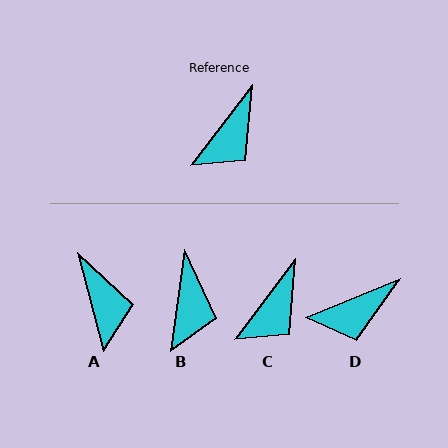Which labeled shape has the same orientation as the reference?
C.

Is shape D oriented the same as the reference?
No, it is off by about 31 degrees.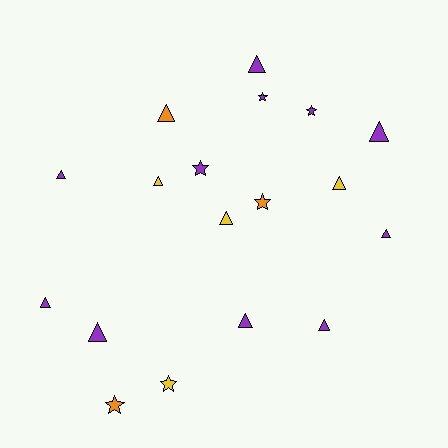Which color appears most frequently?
Purple, with 11 objects.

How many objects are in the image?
There are 18 objects.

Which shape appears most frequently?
Triangle, with 12 objects.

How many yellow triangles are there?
There are 3 yellow triangles.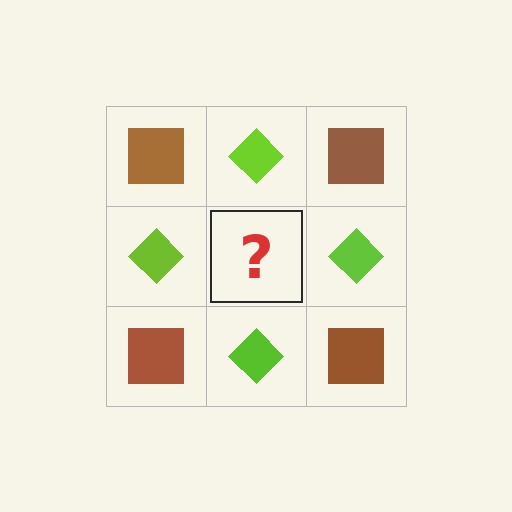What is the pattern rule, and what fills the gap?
The rule is that it alternates brown square and lime diamond in a checkerboard pattern. The gap should be filled with a brown square.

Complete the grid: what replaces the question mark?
The question mark should be replaced with a brown square.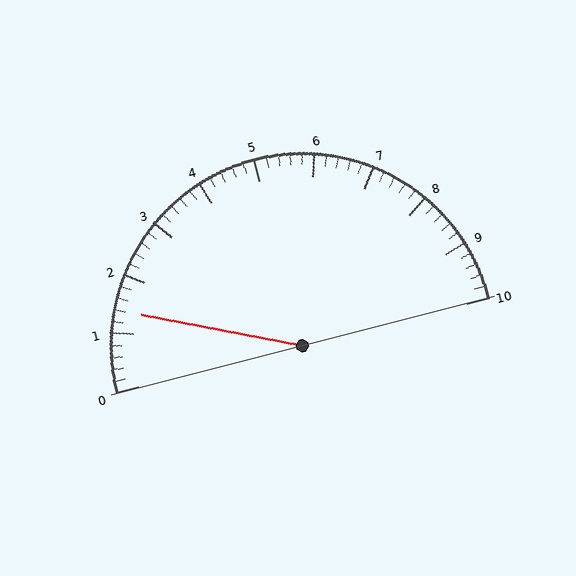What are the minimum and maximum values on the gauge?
The gauge ranges from 0 to 10.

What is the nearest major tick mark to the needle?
The nearest major tick mark is 1.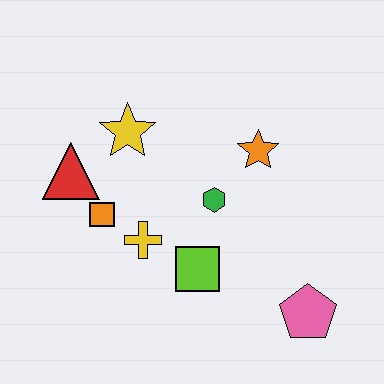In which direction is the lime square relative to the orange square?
The lime square is to the right of the orange square.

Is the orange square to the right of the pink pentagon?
No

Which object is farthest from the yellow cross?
The pink pentagon is farthest from the yellow cross.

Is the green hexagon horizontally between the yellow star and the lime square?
No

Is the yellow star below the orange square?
No